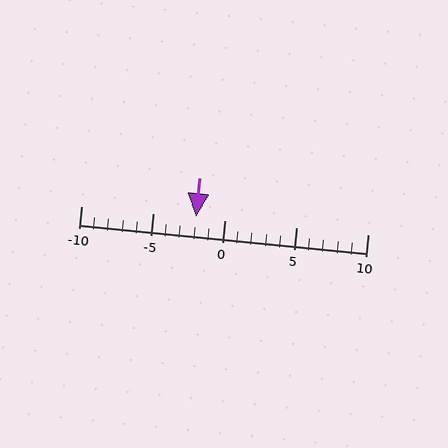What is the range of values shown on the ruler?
The ruler shows values from -10 to 10.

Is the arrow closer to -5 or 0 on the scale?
The arrow is closer to 0.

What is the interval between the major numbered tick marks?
The major tick marks are spaced 5 units apart.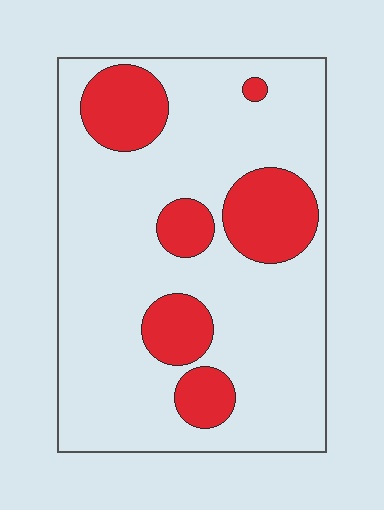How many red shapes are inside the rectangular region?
6.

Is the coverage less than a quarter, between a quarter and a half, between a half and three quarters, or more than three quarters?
Less than a quarter.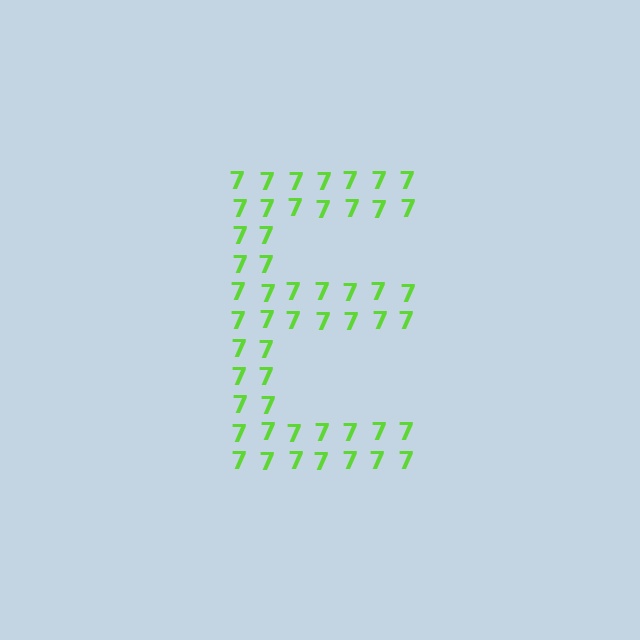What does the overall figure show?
The overall figure shows the letter E.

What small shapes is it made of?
It is made of small digit 7's.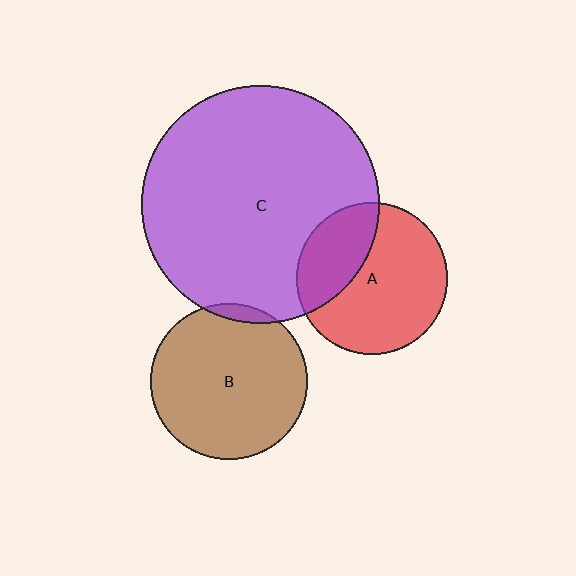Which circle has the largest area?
Circle C (purple).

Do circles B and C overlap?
Yes.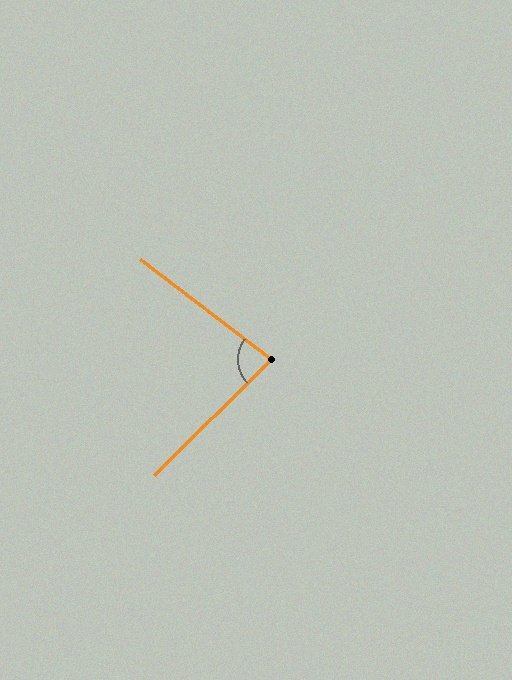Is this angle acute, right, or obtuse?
It is acute.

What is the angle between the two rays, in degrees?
Approximately 82 degrees.